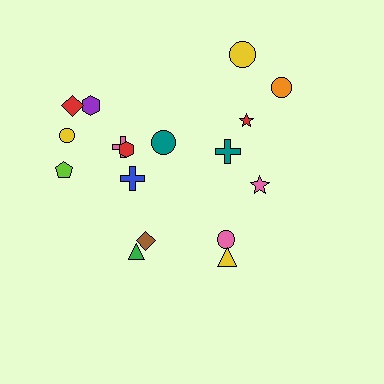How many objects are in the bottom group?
There are 4 objects.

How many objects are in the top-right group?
There are 5 objects.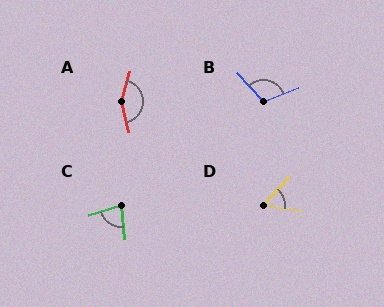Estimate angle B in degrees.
Approximately 111 degrees.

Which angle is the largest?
A, at approximately 151 degrees.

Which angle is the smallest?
D, at approximately 55 degrees.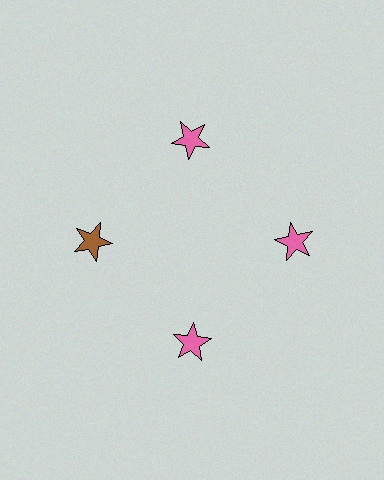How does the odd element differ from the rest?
It has a different color: brown instead of pink.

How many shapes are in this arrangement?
There are 4 shapes arranged in a ring pattern.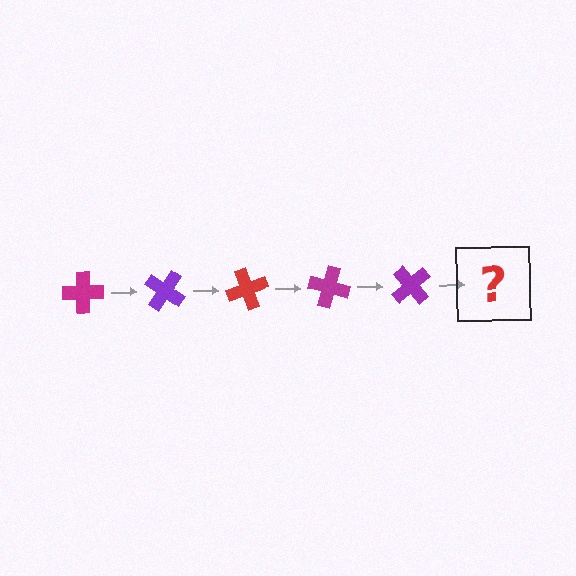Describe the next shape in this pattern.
It should be a red cross, rotated 175 degrees from the start.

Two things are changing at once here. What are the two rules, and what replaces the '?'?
The two rules are that it rotates 35 degrees each step and the color cycles through magenta, purple, and red. The '?' should be a red cross, rotated 175 degrees from the start.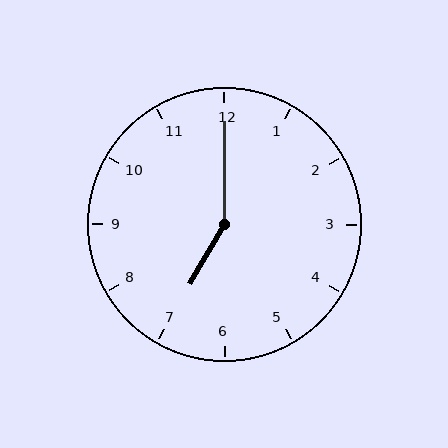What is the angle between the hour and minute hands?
Approximately 150 degrees.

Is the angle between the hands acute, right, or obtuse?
It is obtuse.